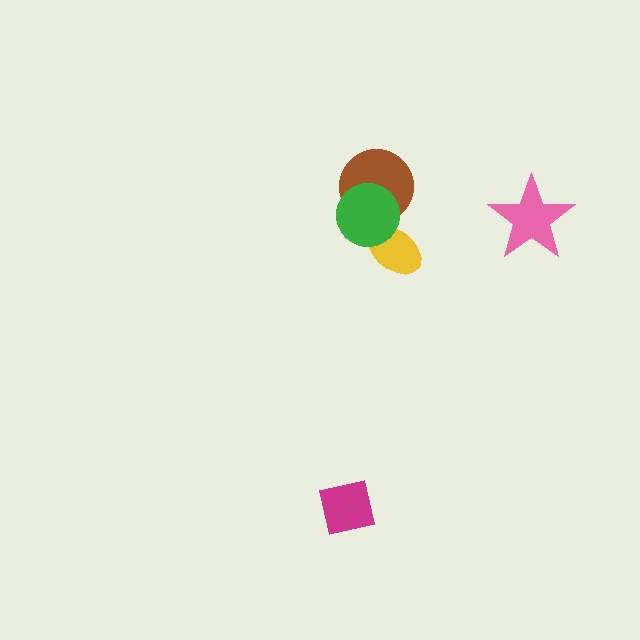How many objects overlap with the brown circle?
1 object overlaps with the brown circle.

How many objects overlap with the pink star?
0 objects overlap with the pink star.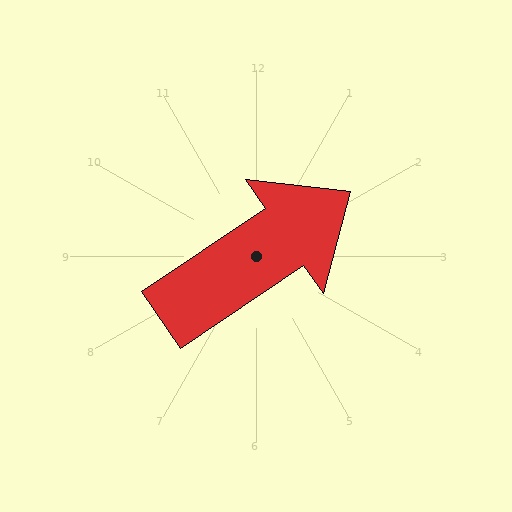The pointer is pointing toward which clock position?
Roughly 2 o'clock.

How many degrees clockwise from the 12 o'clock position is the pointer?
Approximately 56 degrees.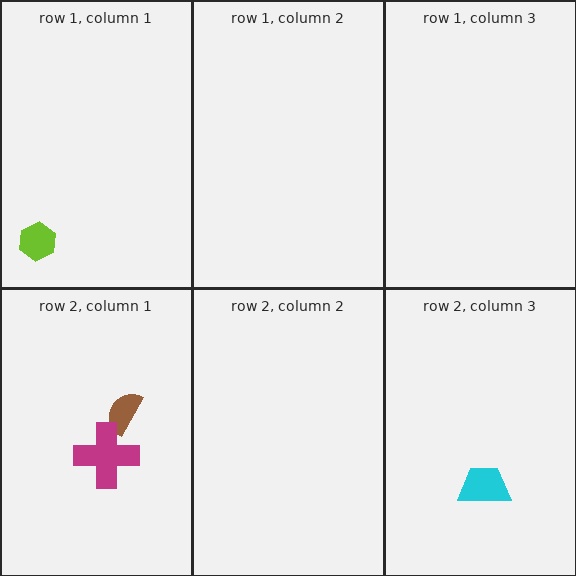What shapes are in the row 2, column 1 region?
The brown semicircle, the magenta cross.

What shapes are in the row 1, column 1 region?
The lime hexagon.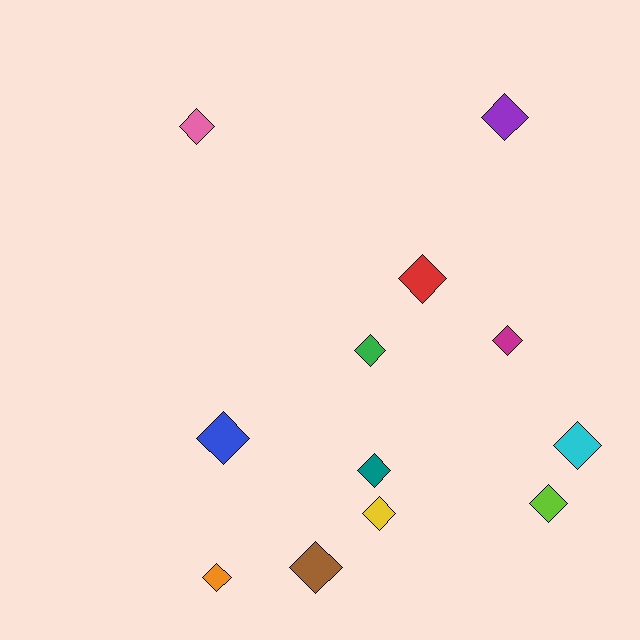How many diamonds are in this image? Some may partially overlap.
There are 12 diamonds.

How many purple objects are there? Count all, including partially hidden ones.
There is 1 purple object.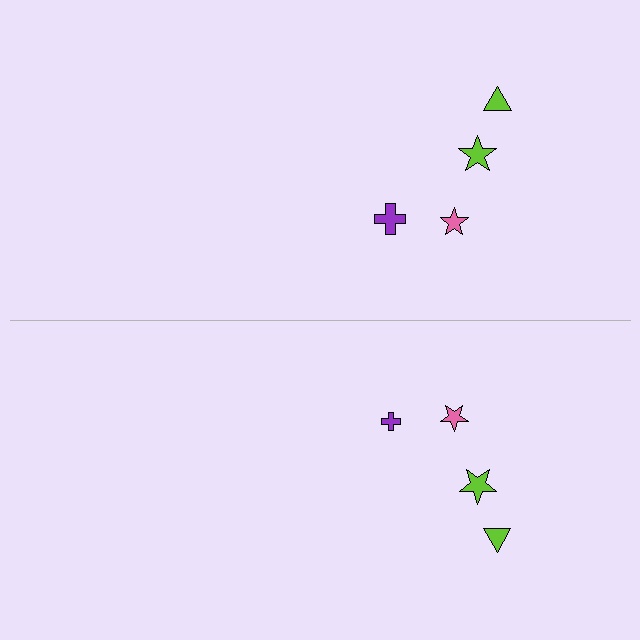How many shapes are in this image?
There are 8 shapes in this image.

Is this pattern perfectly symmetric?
No, the pattern is not perfectly symmetric. The purple cross on the bottom side has a different size than its mirror counterpart.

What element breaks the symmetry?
The purple cross on the bottom side has a different size than its mirror counterpart.